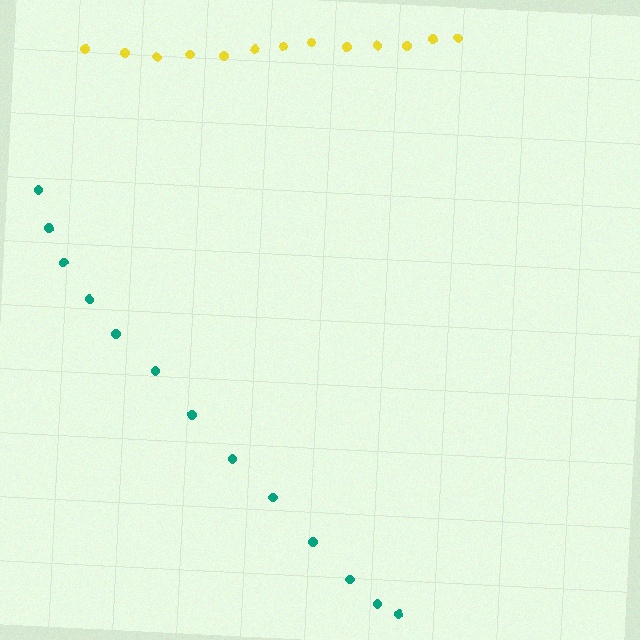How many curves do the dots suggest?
There are 2 distinct paths.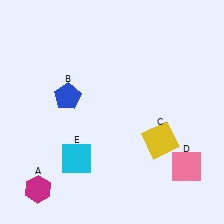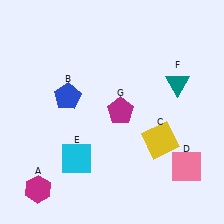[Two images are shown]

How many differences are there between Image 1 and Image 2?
There are 2 differences between the two images.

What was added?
A teal triangle (F), a magenta pentagon (G) were added in Image 2.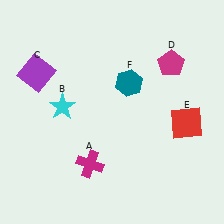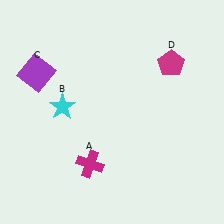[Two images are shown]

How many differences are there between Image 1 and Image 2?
There are 2 differences between the two images.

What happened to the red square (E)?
The red square (E) was removed in Image 2. It was in the bottom-right area of Image 1.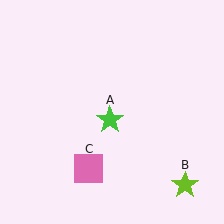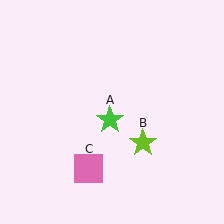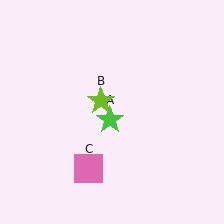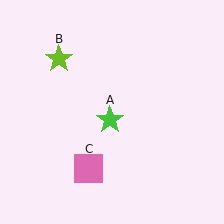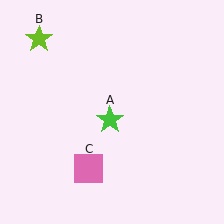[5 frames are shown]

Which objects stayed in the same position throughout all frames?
Green star (object A) and pink square (object C) remained stationary.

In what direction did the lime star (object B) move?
The lime star (object B) moved up and to the left.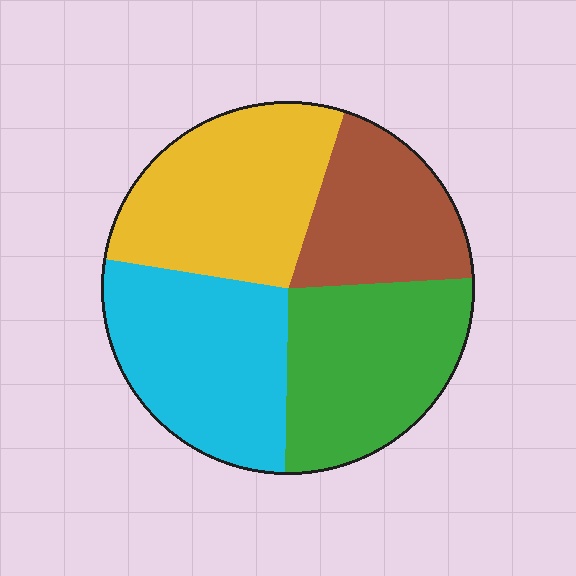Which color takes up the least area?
Brown, at roughly 20%.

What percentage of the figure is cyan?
Cyan takes up between a sixth and a third of the figure.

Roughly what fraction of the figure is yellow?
Yellow covers roughly 30% of the figure.